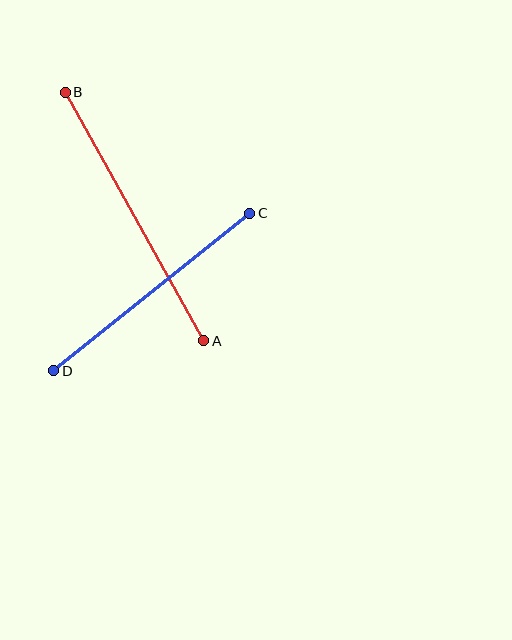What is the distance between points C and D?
The distance is approximately 252 pixels.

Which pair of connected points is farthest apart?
Points A and B are farthest apart.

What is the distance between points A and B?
The distance is approximately 284 pixels.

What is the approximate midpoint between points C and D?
The midpoint is at approximately (152, 292) pixels.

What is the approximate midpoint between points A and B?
The midpoint is at approximately (134, 216) pixels.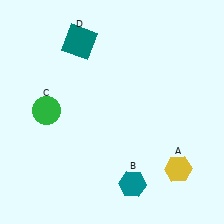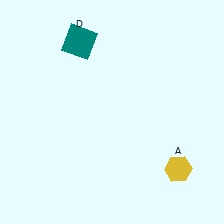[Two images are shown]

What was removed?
The green circle (C), the teal hexagon (B) were removed in Image 2.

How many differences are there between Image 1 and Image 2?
There are 2 differences between the two images.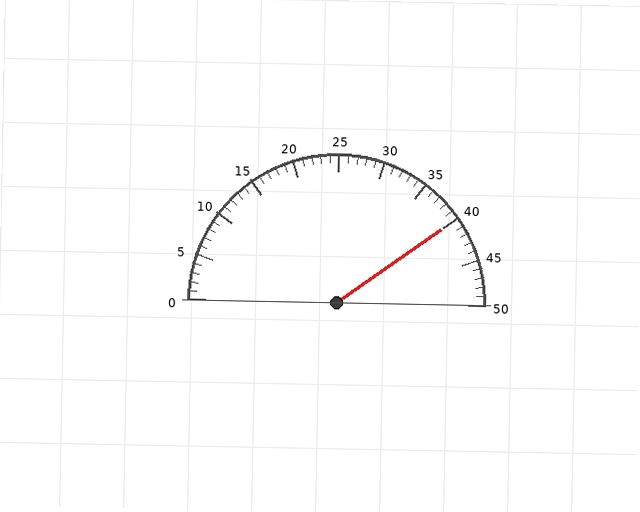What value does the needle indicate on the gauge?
The needle indicates approximately 40.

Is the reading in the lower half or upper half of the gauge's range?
The reading is in the upper half of the range (0 to 50).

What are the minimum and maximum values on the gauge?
The gauge ranges from 0 to 50.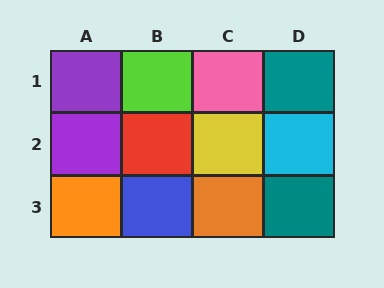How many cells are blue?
1 cell is blue.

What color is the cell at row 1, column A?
Purple.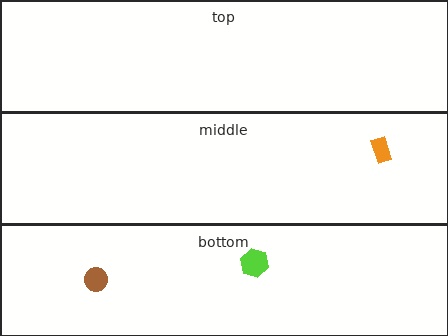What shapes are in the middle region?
The orange rectangle.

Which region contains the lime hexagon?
The bottom region.